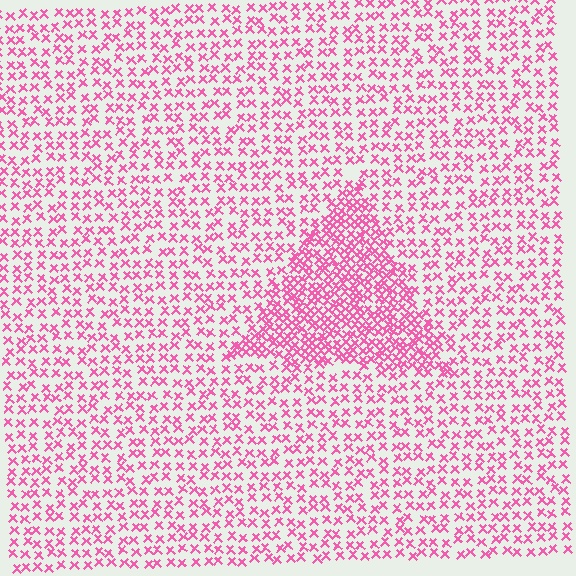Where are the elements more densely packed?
The elements are more densely packed inside the triangle boundary.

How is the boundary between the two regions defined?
The boundary is defined by a change in element density (approximately 2.1x ratio). All elements are the same color, size, and shape.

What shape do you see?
I see a triangle.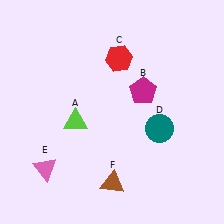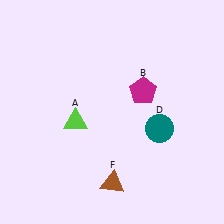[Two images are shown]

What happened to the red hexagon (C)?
The red hexagon (C) was removed in Image 2. It was in the top-right area of Image 1.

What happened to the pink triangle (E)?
The pink triangle (E) was removed in Image 2. It was in the bottom-left area of Image 1.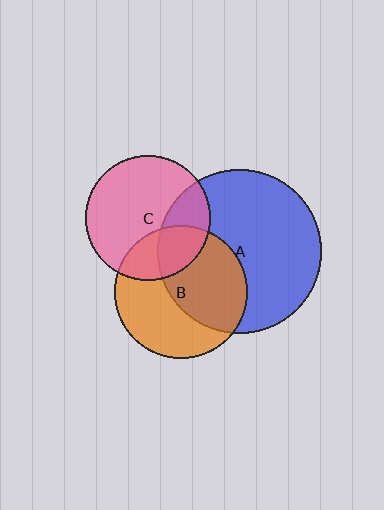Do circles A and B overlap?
Yes.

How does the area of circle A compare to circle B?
Approximately 1.5 times.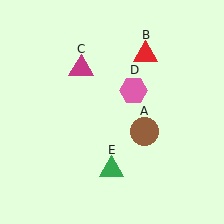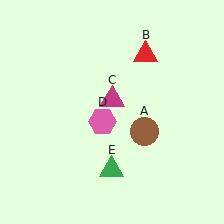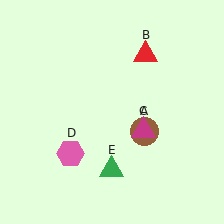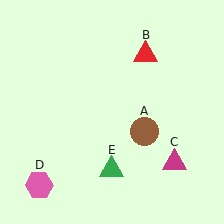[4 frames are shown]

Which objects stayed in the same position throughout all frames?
Brown circle (object A) and red triangle (object B) and green triangle (object E) remained stationary.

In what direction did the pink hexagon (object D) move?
The pink hexagon (object D) moved down and to the left.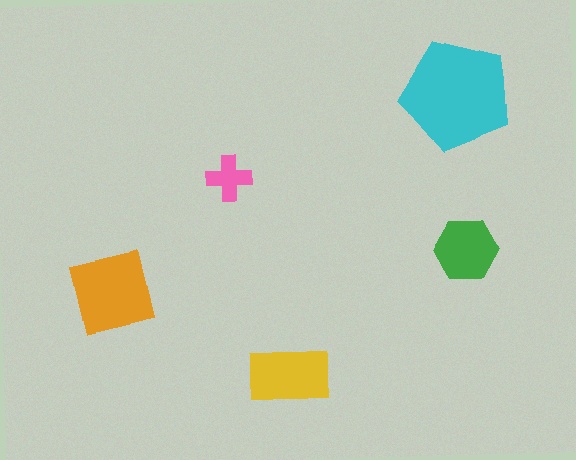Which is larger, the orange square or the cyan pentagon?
The cyan pentagon.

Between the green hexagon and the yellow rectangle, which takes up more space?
The yellow rectangle.